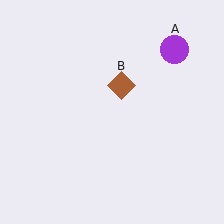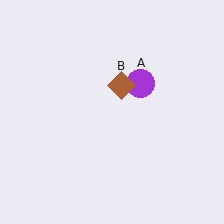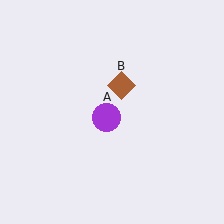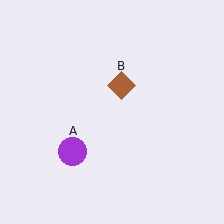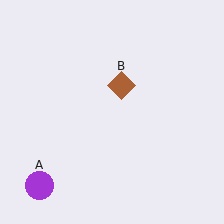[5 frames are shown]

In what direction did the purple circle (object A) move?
The purple circle (object A) moved down and to the left.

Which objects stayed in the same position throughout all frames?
Brown diamond (object B) remained stationary.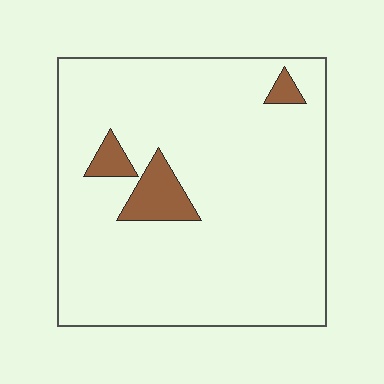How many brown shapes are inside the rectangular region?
3.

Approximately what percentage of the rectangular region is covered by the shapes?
Approximately 5%.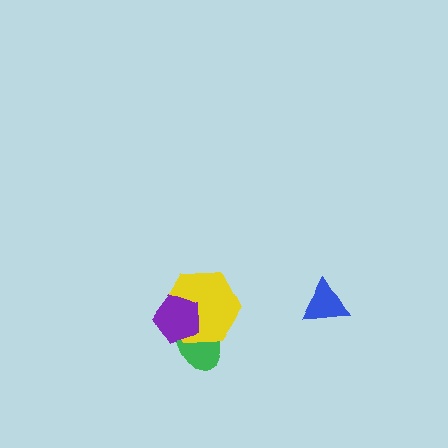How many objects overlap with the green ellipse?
2 objects overlap with the green ellipse.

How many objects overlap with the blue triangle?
0 objects overlap with the blue triangle.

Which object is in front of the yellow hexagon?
The purple pentagon is in front of the yellow hexagon.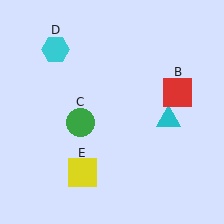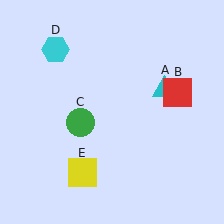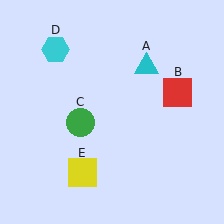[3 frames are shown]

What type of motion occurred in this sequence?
The cyan triangle (object A) rotated counterclockwise around the center of the scene.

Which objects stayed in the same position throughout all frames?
Red square (object B) and green circle (object C) and cyan hexagon (object D) and yellow square (object E) remained stationary.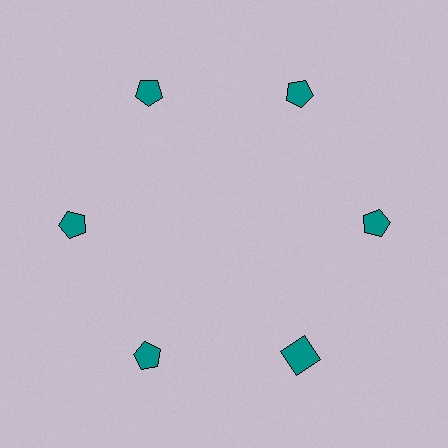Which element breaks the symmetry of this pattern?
The teal square at roughly the 5 o'clock position breaks the symmetry. All other shapes are teal pentagons.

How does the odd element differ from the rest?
It has a different shape: square instead of pentagon.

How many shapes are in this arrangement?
There are 6 shapes arranged in a ring pattern.